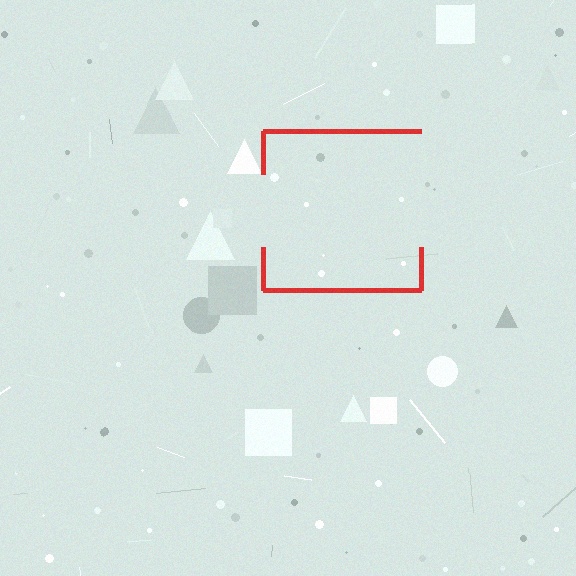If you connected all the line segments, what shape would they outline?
They would outline a square.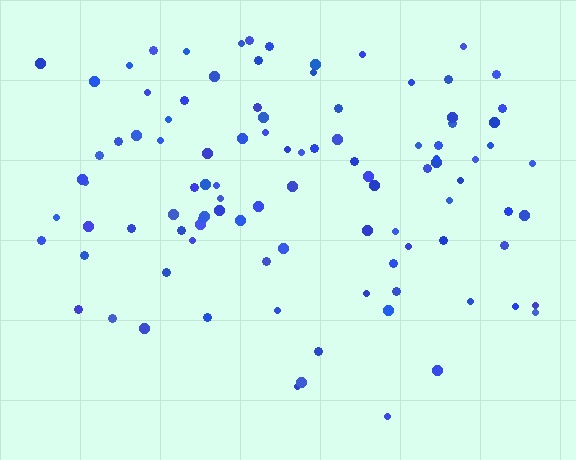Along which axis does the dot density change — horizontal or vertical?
Vertical.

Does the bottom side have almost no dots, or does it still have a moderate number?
Still a moderate number, just noticeably fewer than the top.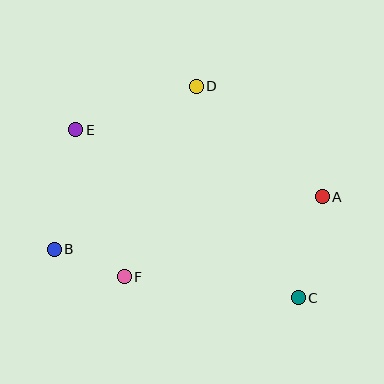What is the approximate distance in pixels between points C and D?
The distance between C and D is approximately 235 pixels.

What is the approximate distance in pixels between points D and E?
The distance between D and E is approximately 128 pixels.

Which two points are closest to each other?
Points B and F are closest to each other.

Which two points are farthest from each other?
Points C and E are farthest from each other.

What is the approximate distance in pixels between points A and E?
The distance between A and E is approximately 255 pixels.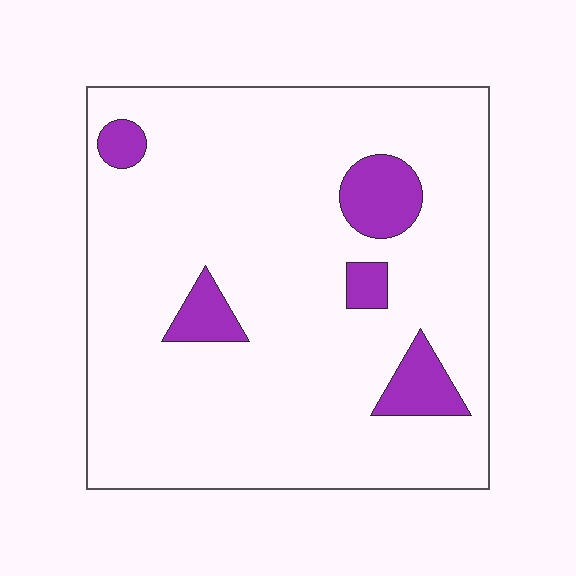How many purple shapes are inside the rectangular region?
5.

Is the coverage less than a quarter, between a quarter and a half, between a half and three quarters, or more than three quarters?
Less than a quarter.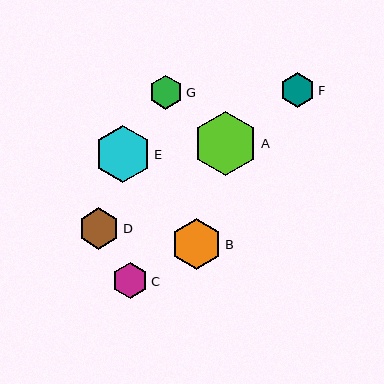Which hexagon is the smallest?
Hexagon G is the smallest with a size of approximately 34 pixels.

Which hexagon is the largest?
Hexagon A is the largest with a size of approximately 65 pixels.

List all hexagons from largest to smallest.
From largest to smallest: A, E, B, D, C, F, G.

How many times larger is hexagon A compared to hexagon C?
Hexagon A is approximately 1.8 times the size of hexagon C.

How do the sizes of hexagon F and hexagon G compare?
Hexagon F and hexagon G are approximately the same size.